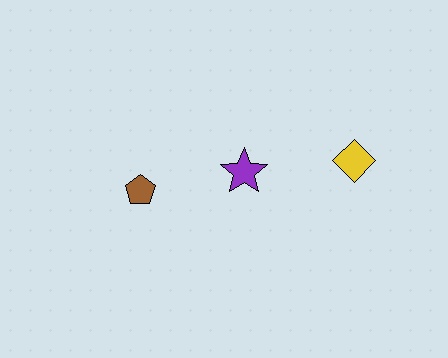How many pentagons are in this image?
There is 1 pentagon.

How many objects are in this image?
There are 3 objects.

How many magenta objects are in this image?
There are no magenta objects.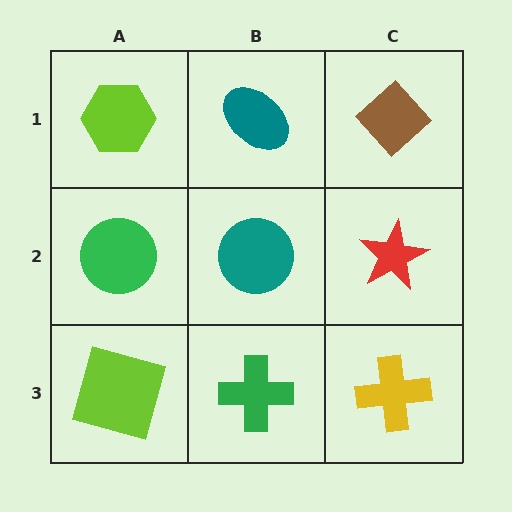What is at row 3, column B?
A green cross.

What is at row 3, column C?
A yellow cross.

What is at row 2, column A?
A green circle.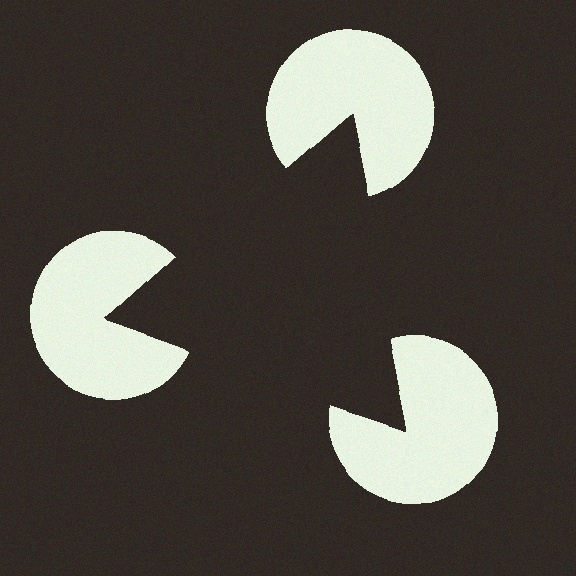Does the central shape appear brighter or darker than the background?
It typically appears slightly darker than the background, even though no actual brightness change is drawn.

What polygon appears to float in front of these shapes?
An illusory triangle — its edges are inferred from the aligned wedge cuts in the pac-man discs, not physically drawn.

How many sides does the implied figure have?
3 sides.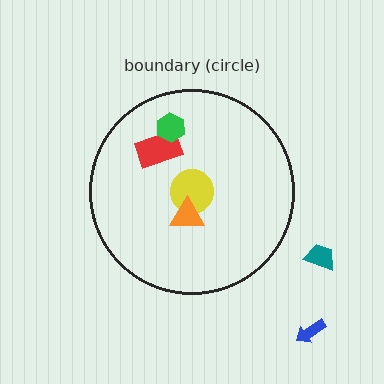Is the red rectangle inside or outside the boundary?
Inside.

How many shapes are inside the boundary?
4 inside, 2 outside.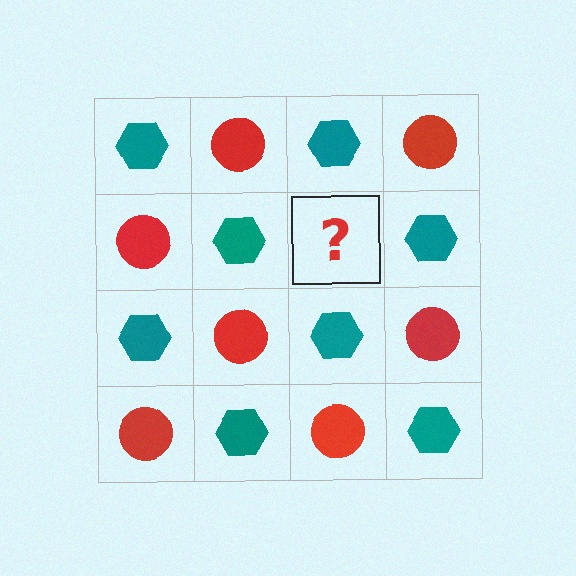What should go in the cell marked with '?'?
The missing cell should contain a red circle.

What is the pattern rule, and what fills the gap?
The rule is that it alternates teal hexagon and red circle in a checkerboard pattern. The gap should be filled with a red circle.